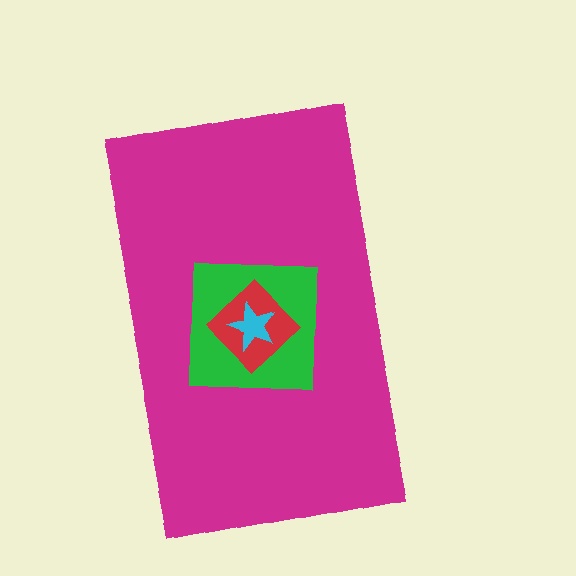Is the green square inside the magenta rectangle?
Yes.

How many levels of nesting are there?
4.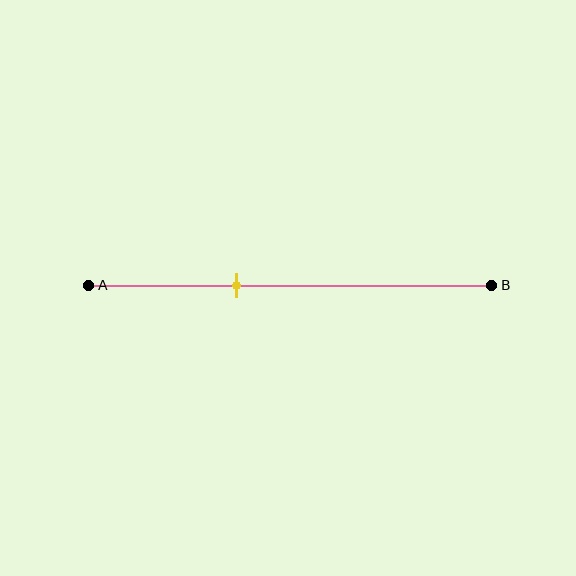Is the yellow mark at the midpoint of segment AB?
No, the mark is at about 35% from A, not at the 50% midpoint.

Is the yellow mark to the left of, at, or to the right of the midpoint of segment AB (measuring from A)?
The yellow mark is to the left of the midpoint of segment AB.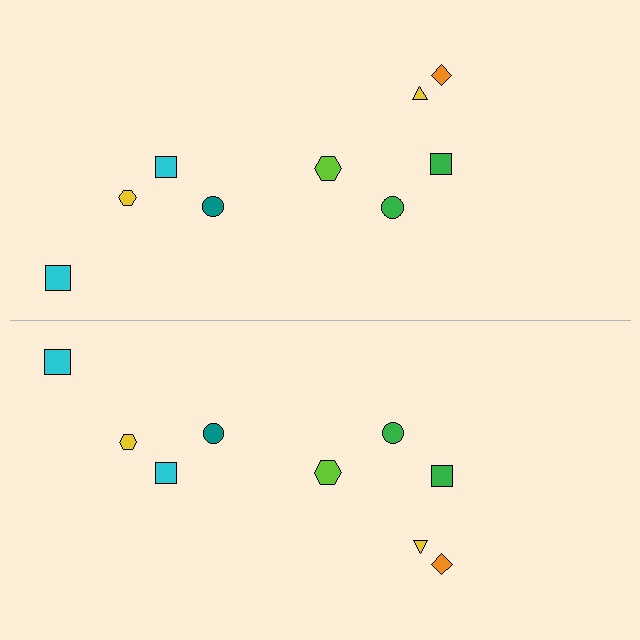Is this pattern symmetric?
Yes, this pattern has bilateral (reflection) symmetry.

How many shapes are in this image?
There are 18 shapes in this image.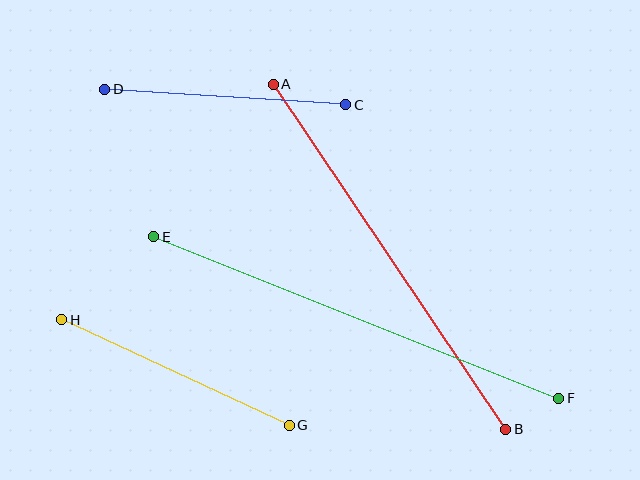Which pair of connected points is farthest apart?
Points E and F are farthest apart.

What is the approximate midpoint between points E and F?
The midpoint is at approximately (356, 318) pixels.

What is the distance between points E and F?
The distance is approximately 436 pixels.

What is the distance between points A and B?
The distance is approximately 416 pixels.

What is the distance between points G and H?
The distance is approximately 251 pixels.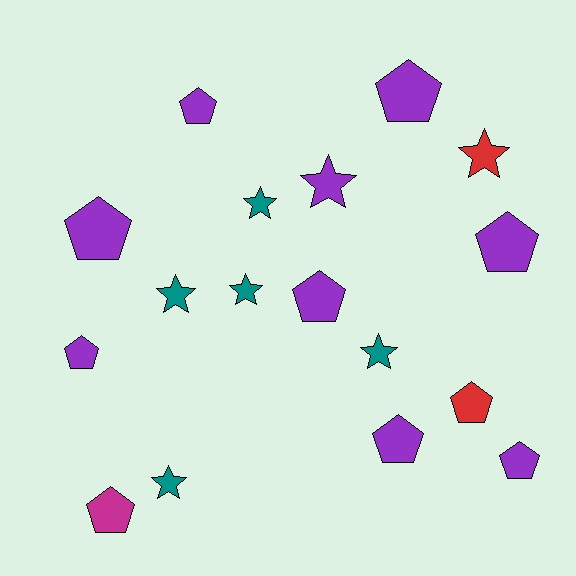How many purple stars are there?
There is 1 purple star.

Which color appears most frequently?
Purple, with 9 objects.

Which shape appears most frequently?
Pentagon, with 10 objects.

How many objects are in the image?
There are 17 objects.